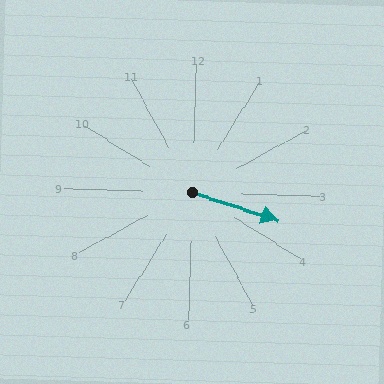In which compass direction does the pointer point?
East.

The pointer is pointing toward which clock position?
Roughly 4 o'clock.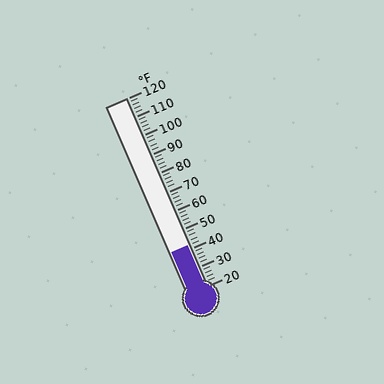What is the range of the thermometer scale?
The thermometer scale ranges from 20°F to 120°F.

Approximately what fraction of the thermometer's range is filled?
The thermometer is filled to approximately 20% of its range.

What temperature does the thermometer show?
The thermometer shows approximately 42°F.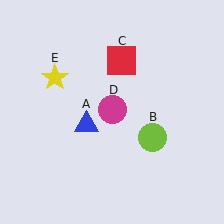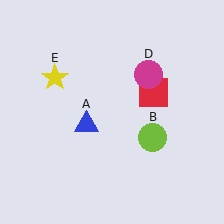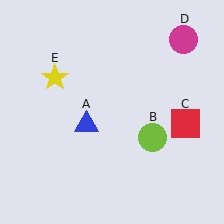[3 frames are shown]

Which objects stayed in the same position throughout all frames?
Blue triangle (object A) and lime circle (object B) and yellow star (object E) remained stationary.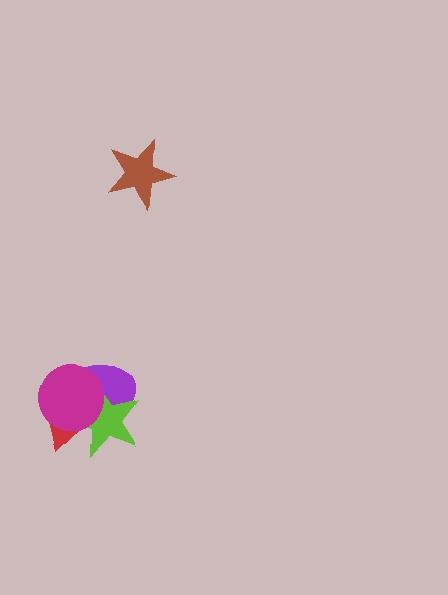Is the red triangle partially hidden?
Yes, it is partially covered by another shape.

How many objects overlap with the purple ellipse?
3 objects overlap with the purple ellipse.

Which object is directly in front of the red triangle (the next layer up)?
The purple ellipse is directly in front of the red triangle.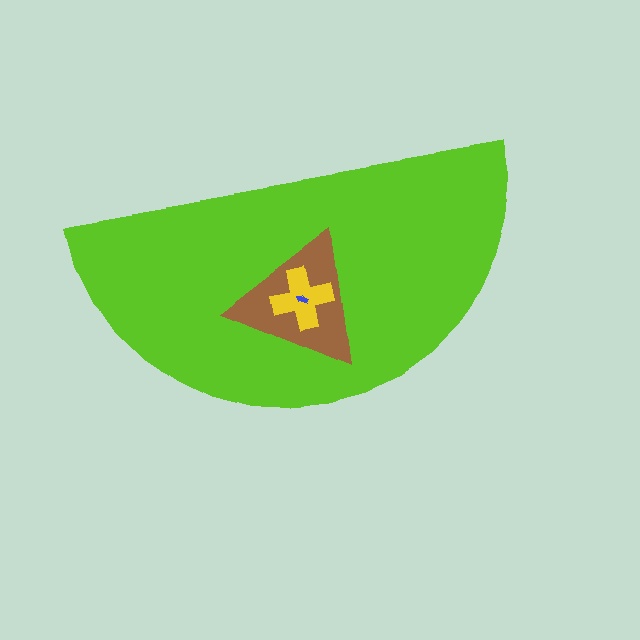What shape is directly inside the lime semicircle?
The brown triangle.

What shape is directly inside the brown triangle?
The yellow cross.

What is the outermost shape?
The lime semicircle.